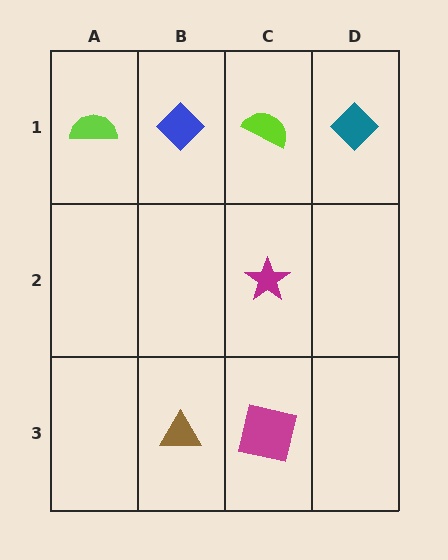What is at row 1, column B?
A blue diamond.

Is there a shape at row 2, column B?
No, that cell is empty.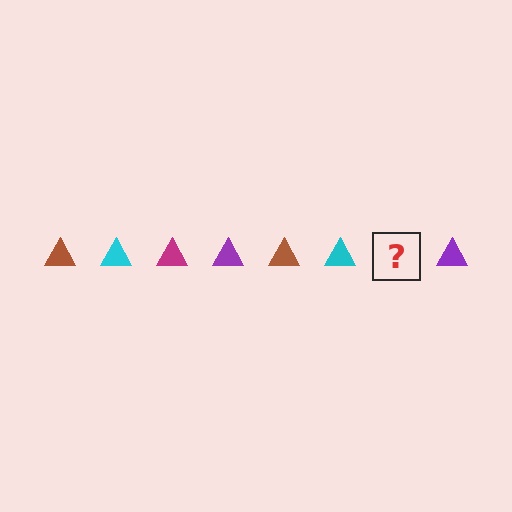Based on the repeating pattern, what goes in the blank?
The blank should be a magenta triangle.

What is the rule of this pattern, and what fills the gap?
The rule is that the pattern cycles through brown, cyan, magenta, purple triangles. The gap should be filled with a magenta triangle.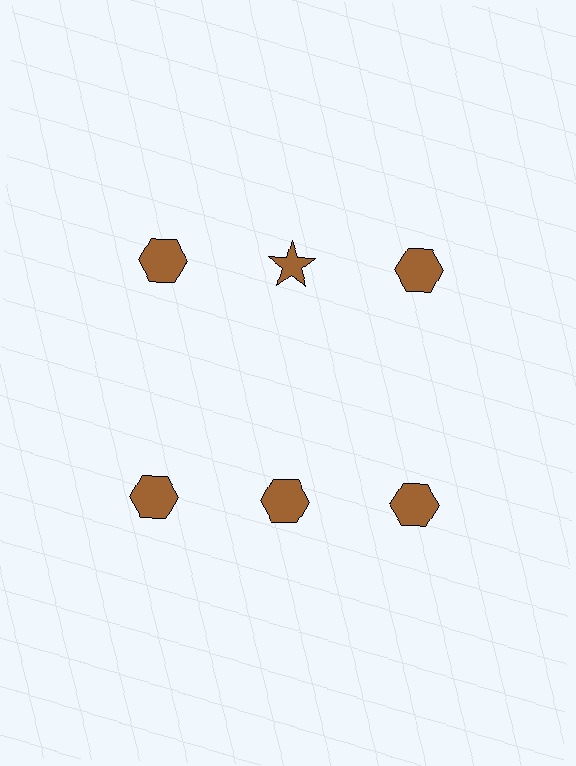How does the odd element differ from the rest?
It has a different shape: star instead of hexagon.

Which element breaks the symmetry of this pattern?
The brown star in the top row, second from left column breaks the symmetry. All other shapes are brown hexagons.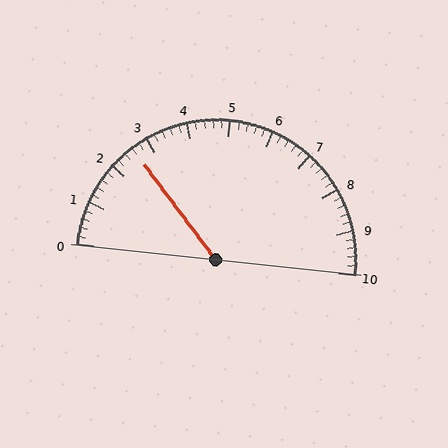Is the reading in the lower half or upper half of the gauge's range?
The reading is in the lower half of the range (0 to 10).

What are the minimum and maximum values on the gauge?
The gauge ranges from 0 to 10.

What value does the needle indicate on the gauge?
The needle indicates approximately 2.6.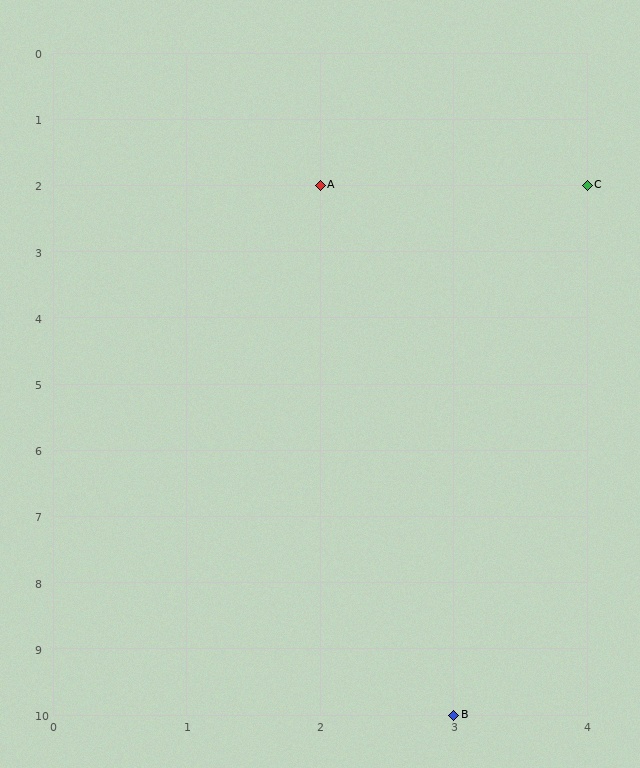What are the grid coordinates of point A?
Point A is at grid coordinates (2, 2).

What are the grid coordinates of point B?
Point B is at grid coordinates (3, 10).